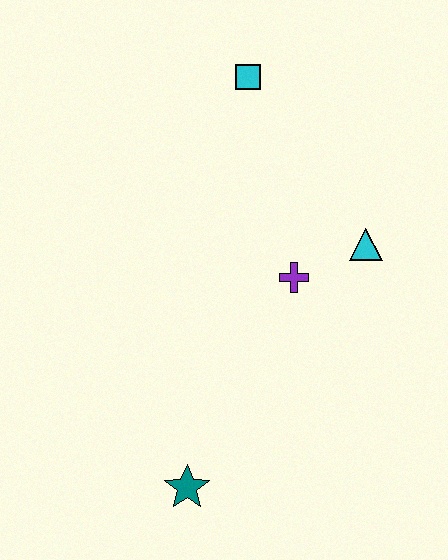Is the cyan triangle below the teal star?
No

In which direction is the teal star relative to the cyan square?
The teal star is below the cyan square.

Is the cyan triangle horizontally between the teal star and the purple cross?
No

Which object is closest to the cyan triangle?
The purple cross is closest to the cyan triangle.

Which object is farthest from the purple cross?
The teal star is farthest from the purple cross.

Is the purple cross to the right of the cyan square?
Yes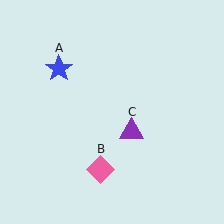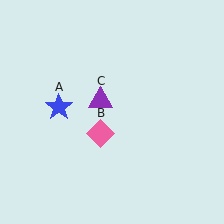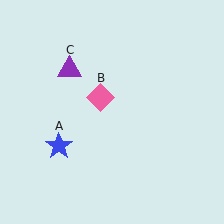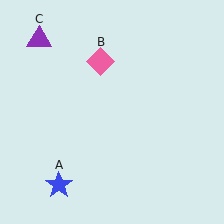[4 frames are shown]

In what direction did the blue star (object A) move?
The blue star (object A) moved down.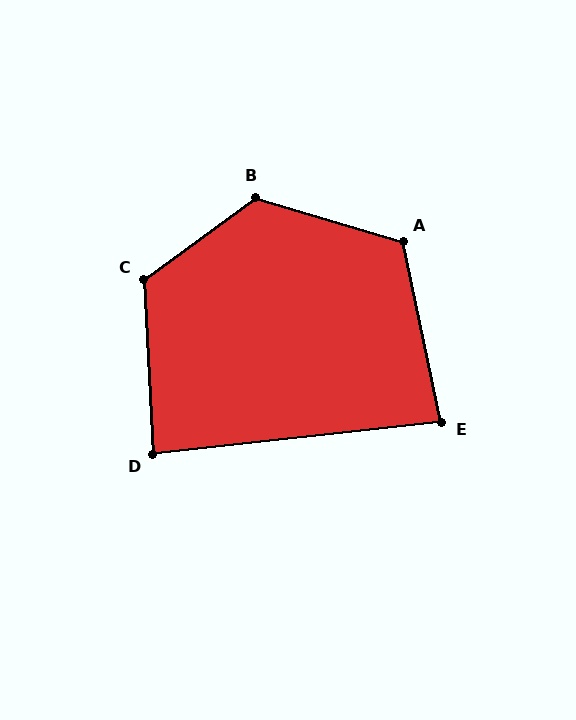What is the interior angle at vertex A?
Approximately 118 degrees (obtuse).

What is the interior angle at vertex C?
Approximately 123 degrees (obtuse).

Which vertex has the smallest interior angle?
E, at approximately 85 degrees.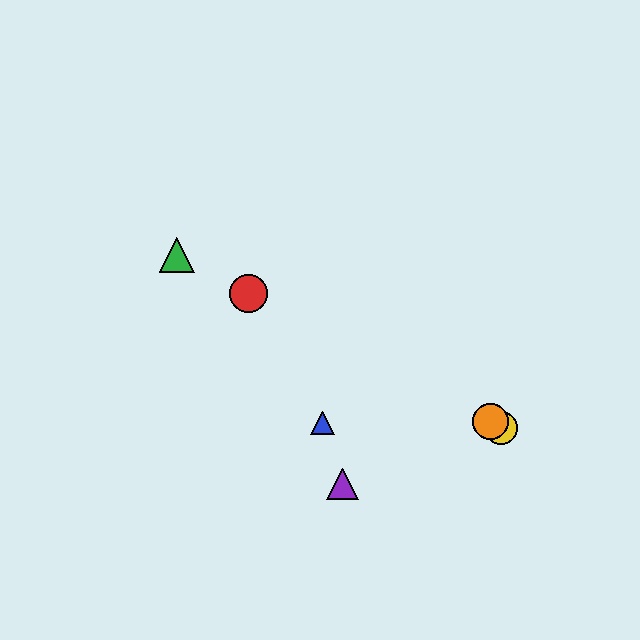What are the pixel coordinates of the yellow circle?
The yellow circle is at (501, 428).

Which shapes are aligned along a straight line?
The red circle, the green triangle, the yellow circle, the orange circle are aligned along a straight line.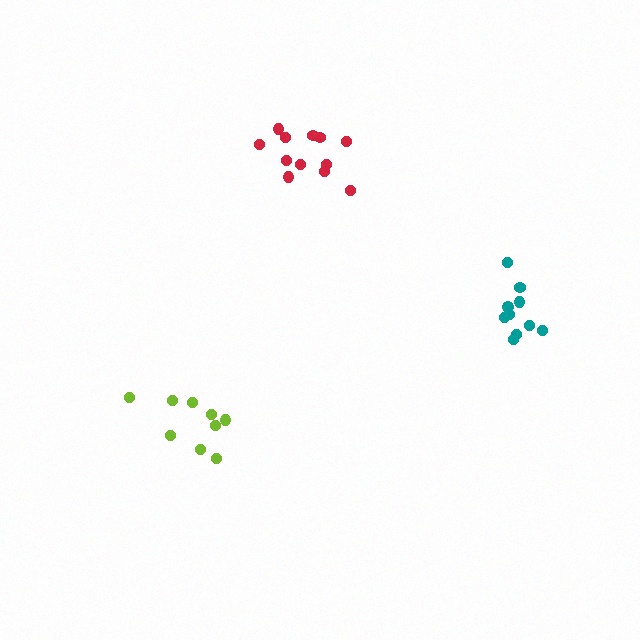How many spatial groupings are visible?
There are 3 spatial groupings.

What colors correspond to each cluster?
The clusters are colored: lime, teal, red.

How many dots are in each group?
Group 1: 9 dots, Group 2: 10 dots, Group 3: 12 dots (31 total).